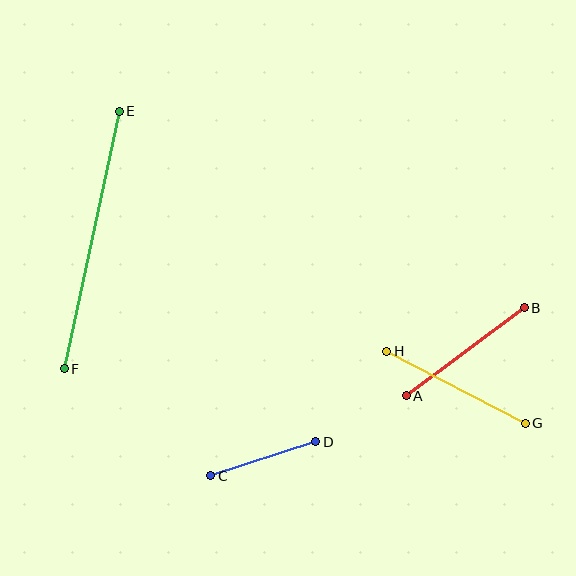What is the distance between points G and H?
The distance is approximately 156 pixels.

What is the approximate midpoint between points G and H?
The midpoint is at approximately (456, 387) pixels.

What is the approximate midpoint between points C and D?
The midpoint is at approximately (263, 459) pixels.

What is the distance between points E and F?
The distance is approximately 263 pixels.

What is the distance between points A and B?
The distance is approximately 147 pixels.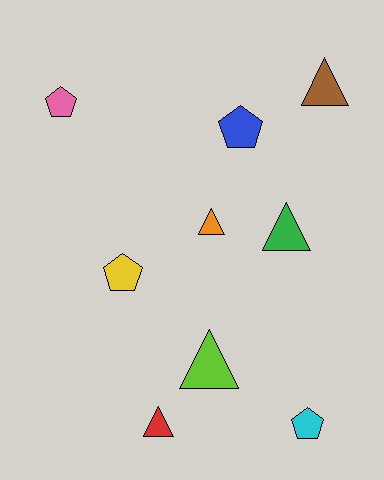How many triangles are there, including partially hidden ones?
There are 5 triangles.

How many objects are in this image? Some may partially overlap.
There are 9 objects.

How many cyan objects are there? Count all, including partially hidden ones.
There is 1 cyan object.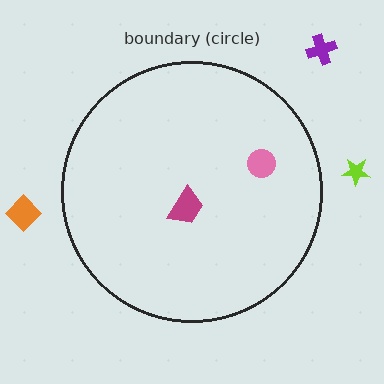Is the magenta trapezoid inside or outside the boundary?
Inside.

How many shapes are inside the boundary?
2 inside, 3 outside.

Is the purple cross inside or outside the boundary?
Outside.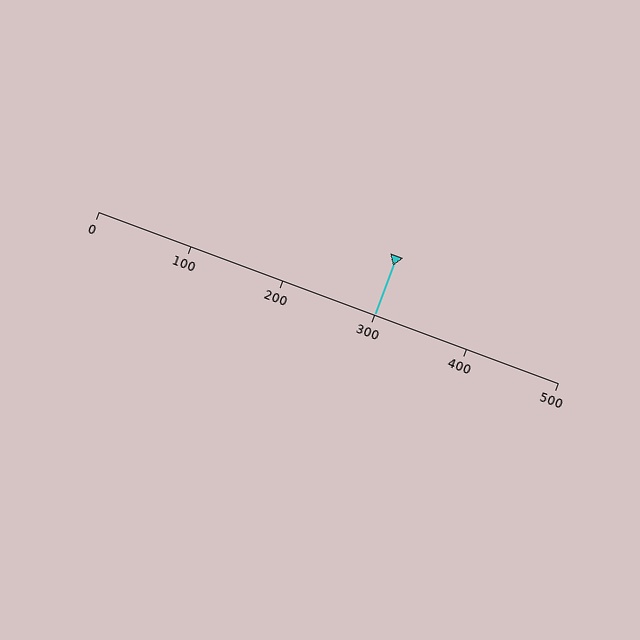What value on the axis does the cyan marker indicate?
The marker indicates approximately 300.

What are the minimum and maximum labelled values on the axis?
The axis runs from 0 to 500.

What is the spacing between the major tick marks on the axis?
The major ticks are spaced 100 apart.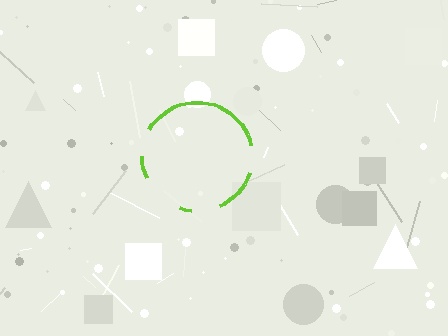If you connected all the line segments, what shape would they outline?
They would outline a circle.